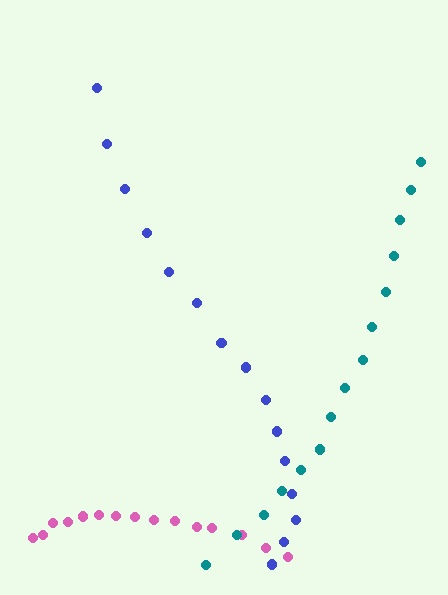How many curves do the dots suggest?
There are 3 distinct paths.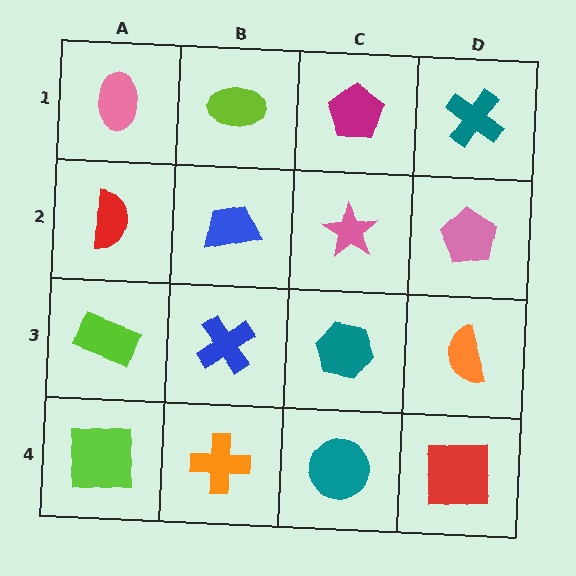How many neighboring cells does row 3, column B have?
4.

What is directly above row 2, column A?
A pink ellipse.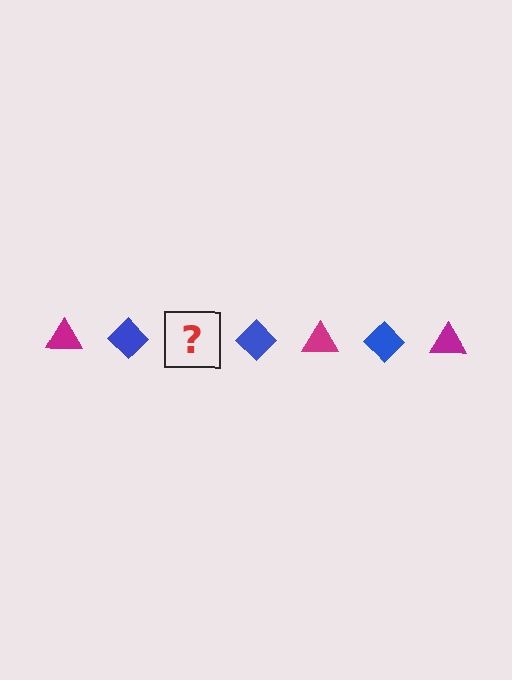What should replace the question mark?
The question mark should be replaced with a magenta triangle.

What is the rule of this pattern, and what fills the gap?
The rule is that the pattern alternates between magenta triangle and blue diamond. The gap should be filled with a magenta triangle.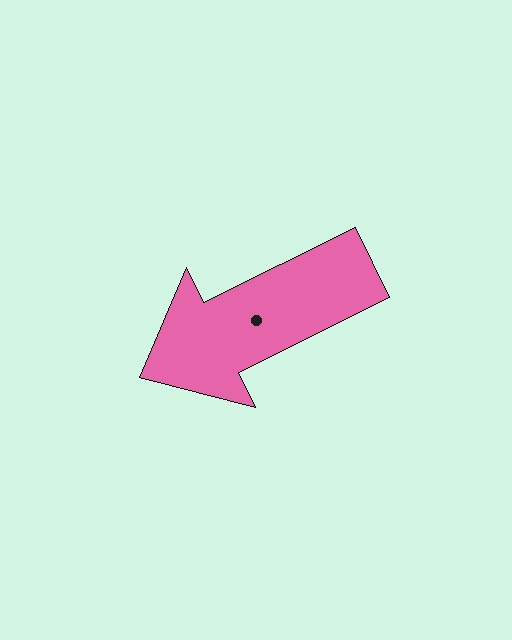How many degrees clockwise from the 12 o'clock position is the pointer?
Approximately 244 degrees.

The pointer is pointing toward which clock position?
Roughly 8 o'clock.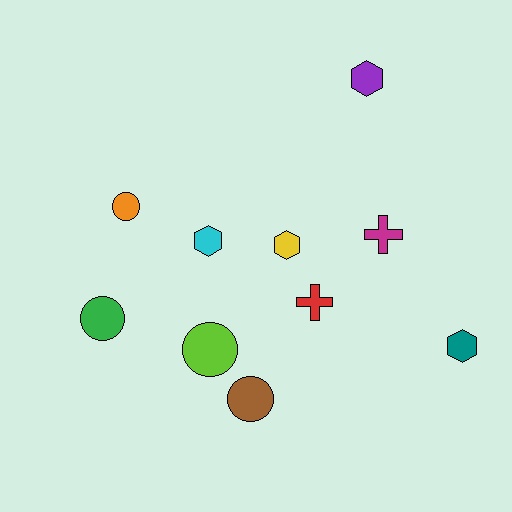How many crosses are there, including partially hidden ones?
There are 2 crosses.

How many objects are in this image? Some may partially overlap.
There are 10 objects.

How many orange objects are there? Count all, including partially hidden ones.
There is 1 orange object.